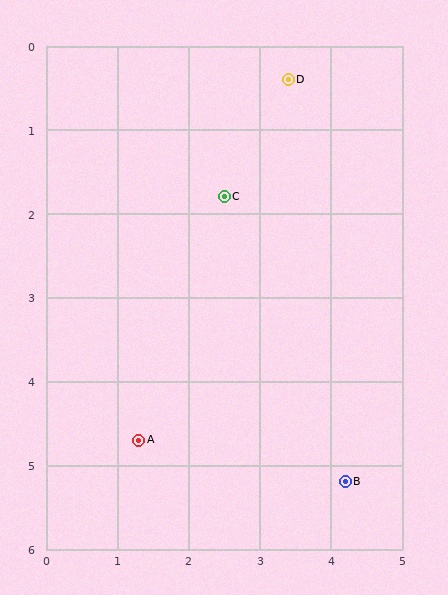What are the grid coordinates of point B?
Point B is at approximately (4.2, 5.2).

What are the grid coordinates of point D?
Point D is at approximately (3.4, 0.4).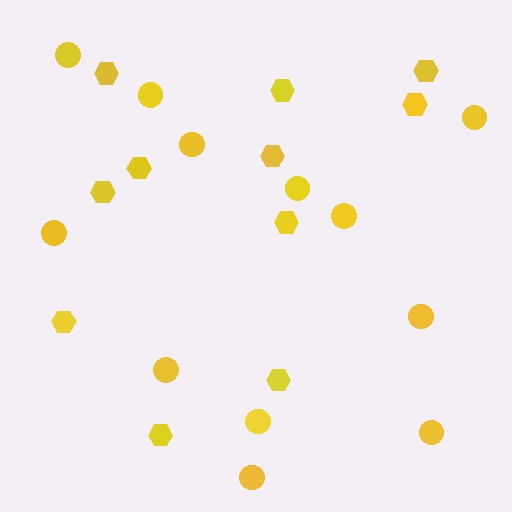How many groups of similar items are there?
There are 2 groups: one group of circles (12) and one group of hexagons (11).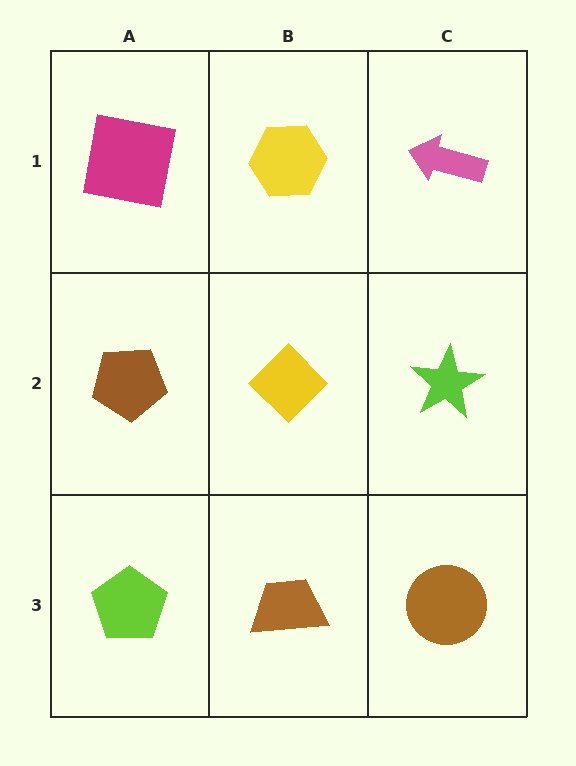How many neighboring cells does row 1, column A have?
2.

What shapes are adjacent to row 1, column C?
A lime star (row 2, column C), a yellow hexagon (row 1, column B).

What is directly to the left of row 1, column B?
A magenta square.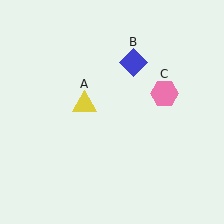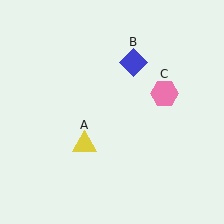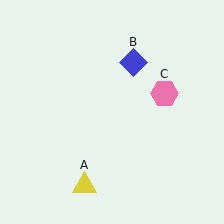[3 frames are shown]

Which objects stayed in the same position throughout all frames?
Blue diamond (object B) and pink hexagon (object C) remained stationary.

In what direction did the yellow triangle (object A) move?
The yellow triangle (object A) moved down.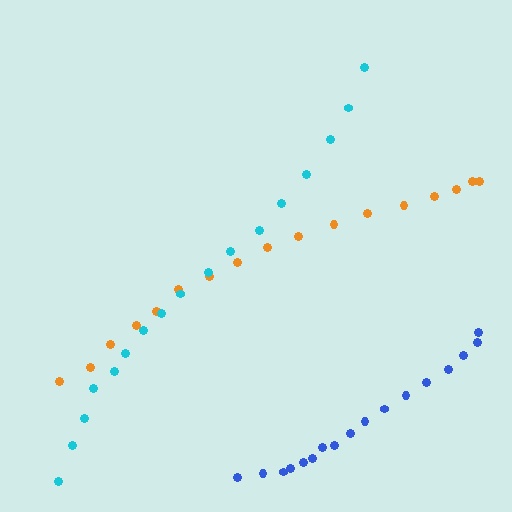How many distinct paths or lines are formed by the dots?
There are 3 distinct paths.